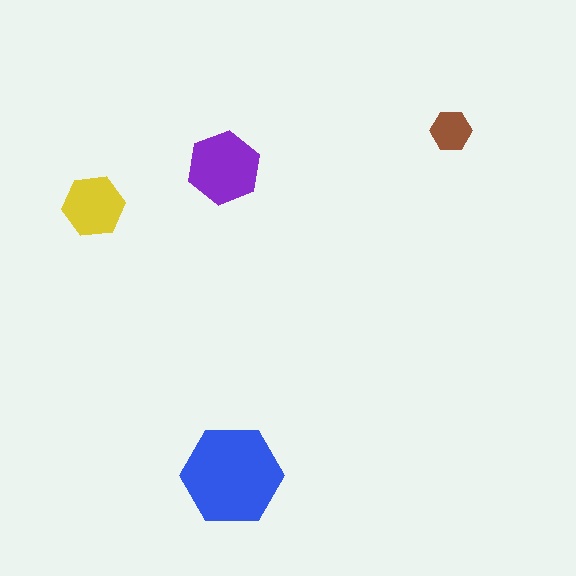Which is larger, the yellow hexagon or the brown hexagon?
The yellow one.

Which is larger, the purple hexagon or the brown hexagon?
The purple one.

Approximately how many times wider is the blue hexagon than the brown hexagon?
About 2.5 times wider.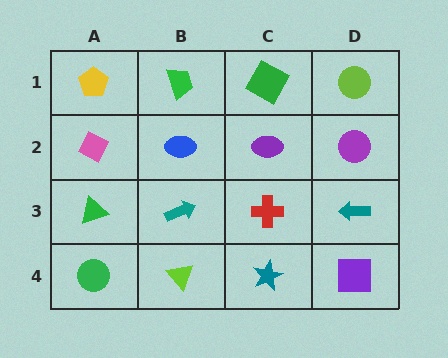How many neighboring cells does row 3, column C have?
4.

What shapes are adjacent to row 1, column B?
A blue ellipse (row 2, column B), a yellow pentagon (row 1, column A), a green square (row 1, column C).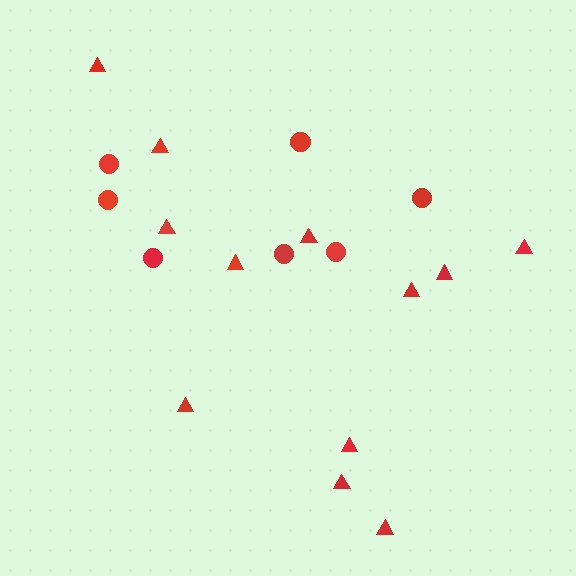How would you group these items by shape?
There are 2 groups: one group of circles (7) and one group of triangles (12).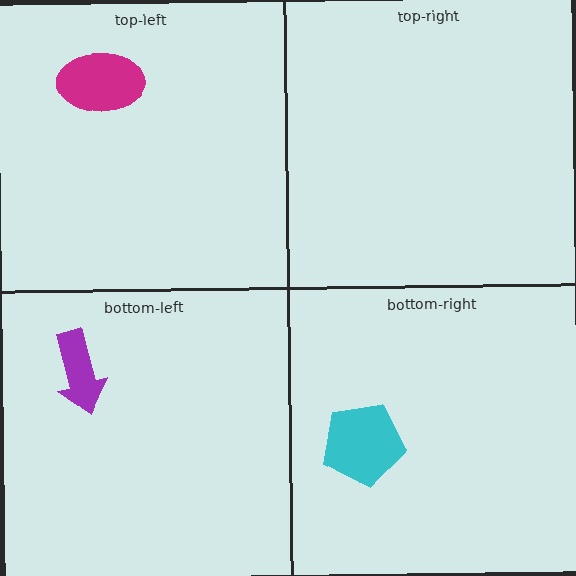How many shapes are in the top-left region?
1.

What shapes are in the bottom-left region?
The purple arrow.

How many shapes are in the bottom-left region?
1.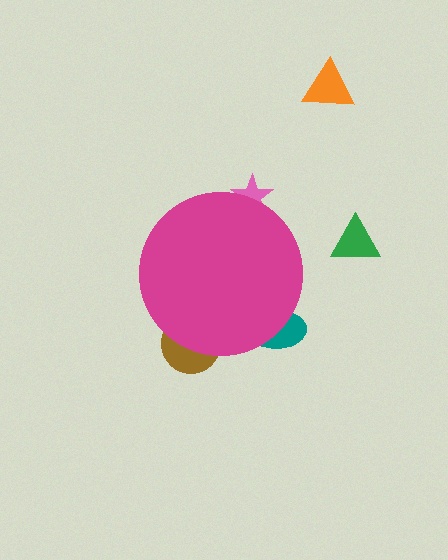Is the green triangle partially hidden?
No, the green triangle is fully visible.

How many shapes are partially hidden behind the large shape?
3 shapes are partially hidden.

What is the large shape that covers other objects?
A magenta circle.